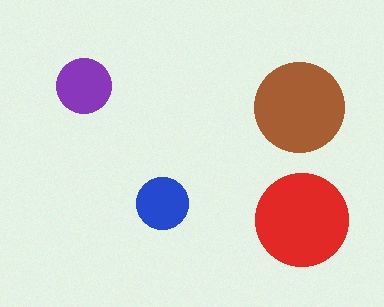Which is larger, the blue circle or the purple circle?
The purple one.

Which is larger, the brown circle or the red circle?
The red one.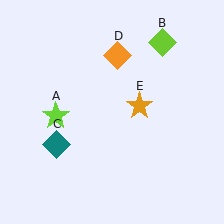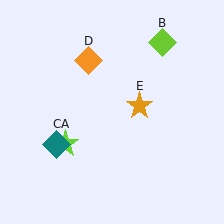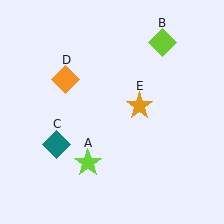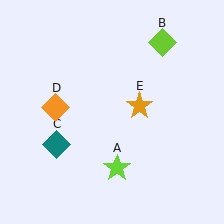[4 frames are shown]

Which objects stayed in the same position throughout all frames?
Lime diamond (object B) and teal diamond (object C) and orange star (object E) remained stationary.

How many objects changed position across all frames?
2 objects changed position: lime star (object A), orange diamond (object D).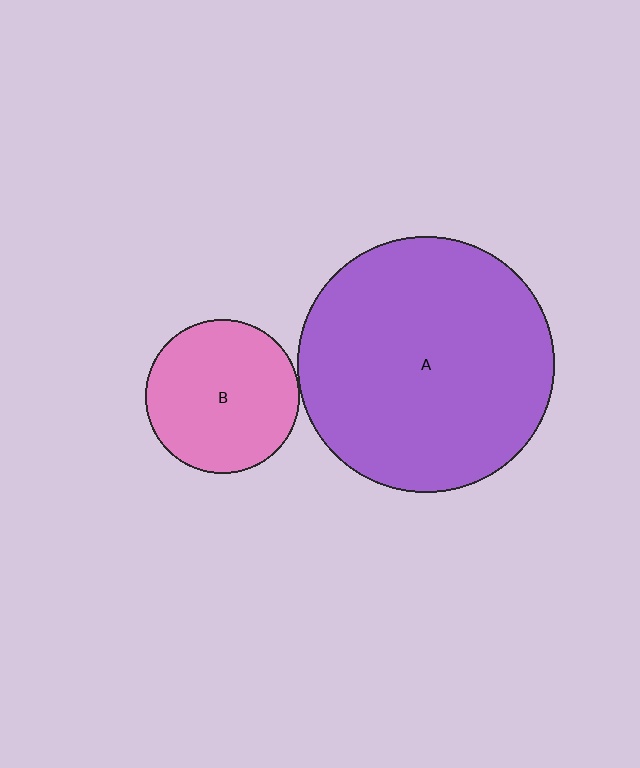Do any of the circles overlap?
No, none of the circles overlap.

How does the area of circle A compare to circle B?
Approximately 2.8 times.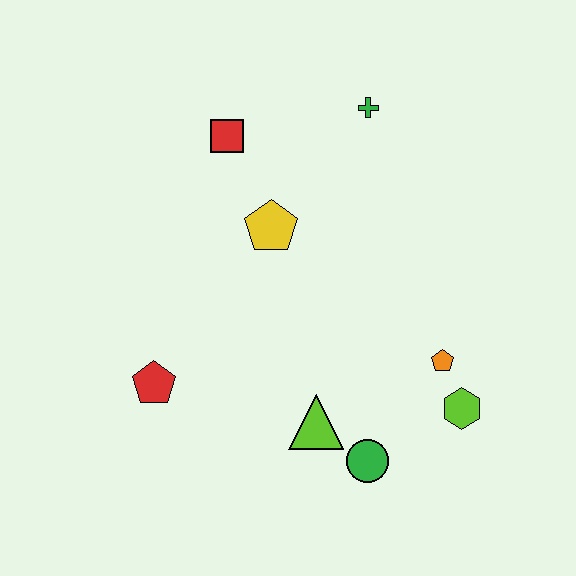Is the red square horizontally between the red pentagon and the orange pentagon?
Yes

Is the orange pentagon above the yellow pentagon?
No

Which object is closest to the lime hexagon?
The orange pentagon is closest to the lime hexagon.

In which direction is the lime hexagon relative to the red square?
The lime hexagon is below the red square.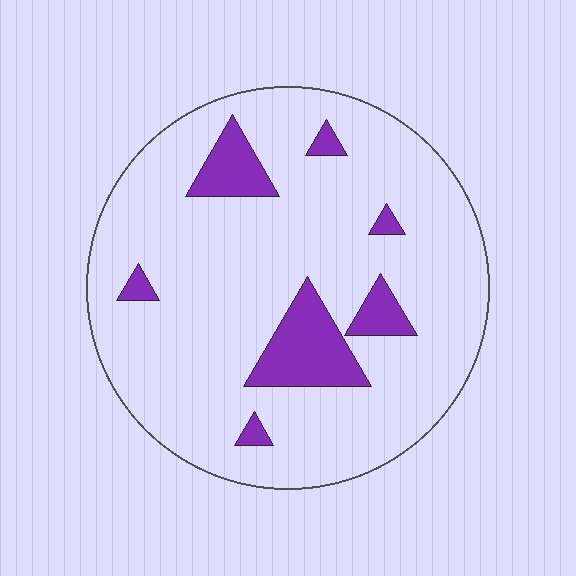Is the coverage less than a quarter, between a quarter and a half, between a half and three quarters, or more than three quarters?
Less than a quarter.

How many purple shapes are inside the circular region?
7.